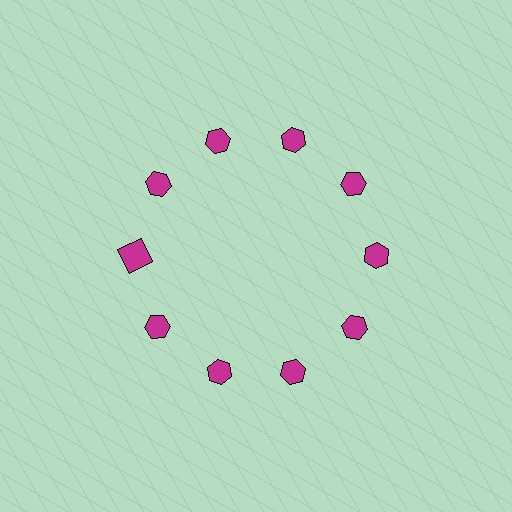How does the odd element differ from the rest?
It has a different shape: square instead of hexagon.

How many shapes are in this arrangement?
There are 10 shapes arranged in a ring pattern.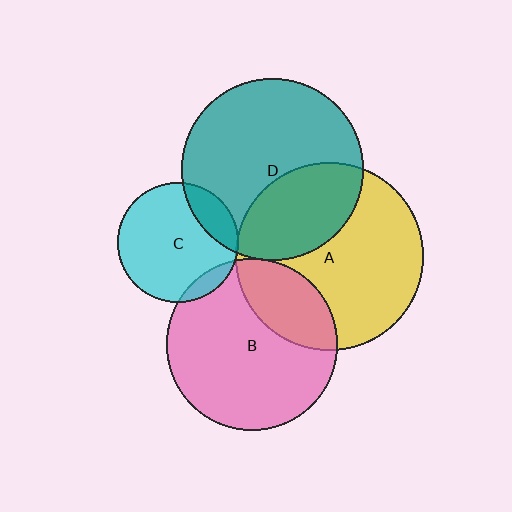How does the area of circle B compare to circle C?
Approximately 2.0 times.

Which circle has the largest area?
Circle A (yellow).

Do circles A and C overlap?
Yes.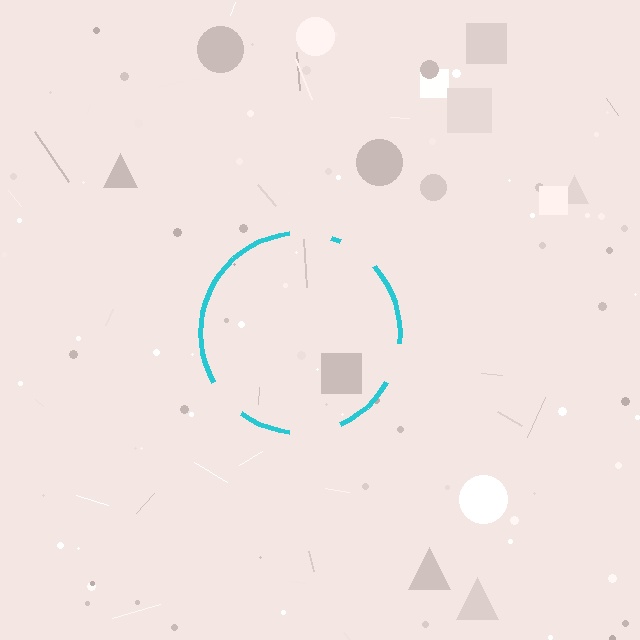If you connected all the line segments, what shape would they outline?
They would outline a circle.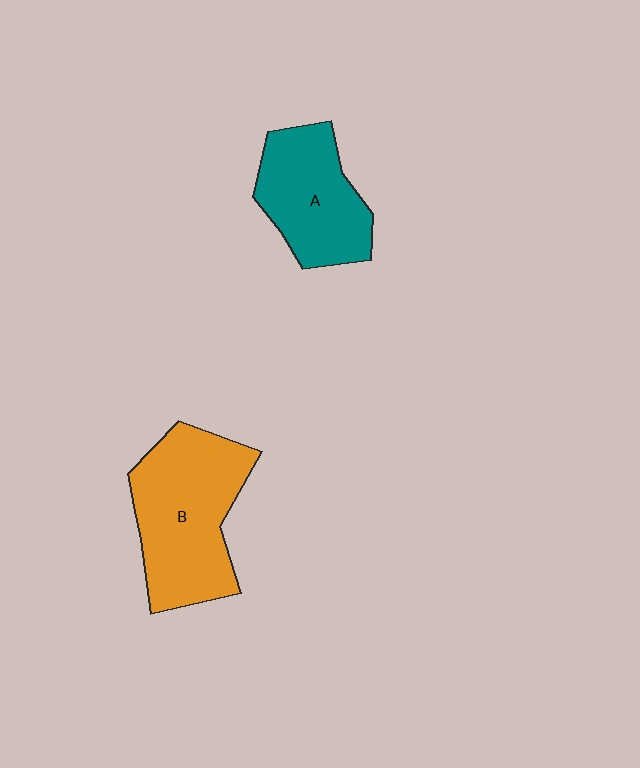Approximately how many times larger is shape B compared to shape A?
Approximately 1.4 times.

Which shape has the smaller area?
Shape A (teal).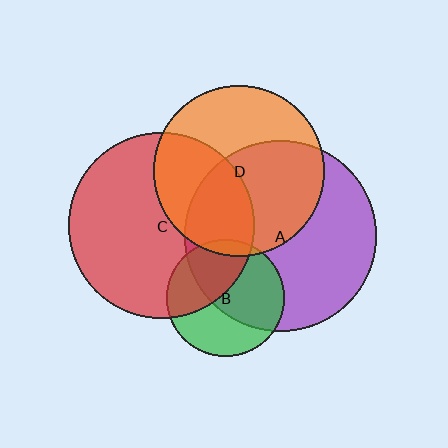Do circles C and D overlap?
Yes.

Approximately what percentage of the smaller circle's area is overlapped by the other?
Approximately 40%.